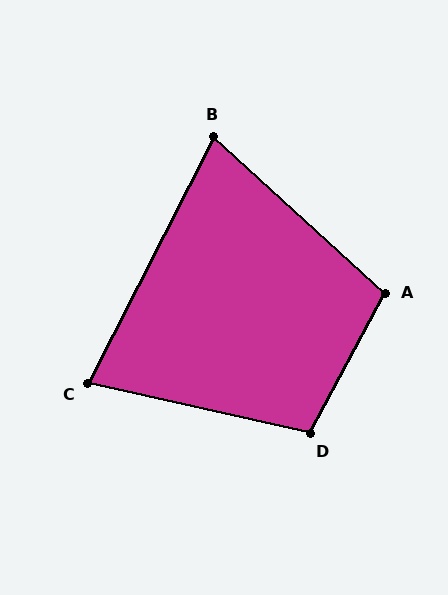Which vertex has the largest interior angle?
D, at approximately 105 degrees.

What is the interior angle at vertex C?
Approximately 76 degrees (acute).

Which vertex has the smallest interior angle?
B, at approximately 75 degrees.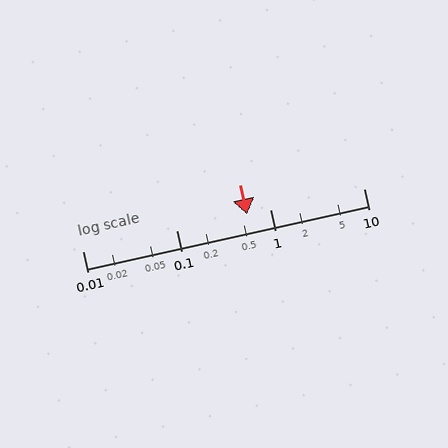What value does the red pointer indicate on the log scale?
The pointer indicates approximately 0.57.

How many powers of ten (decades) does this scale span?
The scale spans 3 decades, from 0.01 to 10.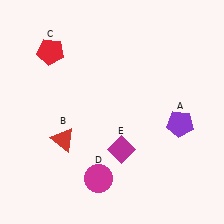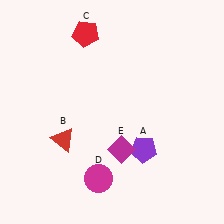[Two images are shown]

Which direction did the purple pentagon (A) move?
The purple pentagon (A) moved left.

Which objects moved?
The objects that moved are: the purple pentagon (A), the red pentagon (C).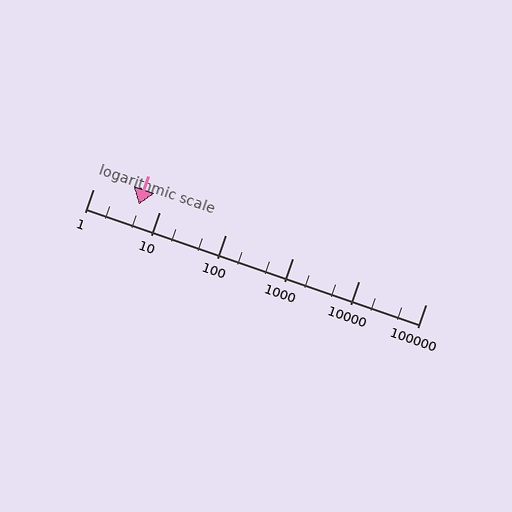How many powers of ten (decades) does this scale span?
The scale spans 5 decades, from 1 to 100000.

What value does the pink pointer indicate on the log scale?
The pointer indicates approximately 4.9.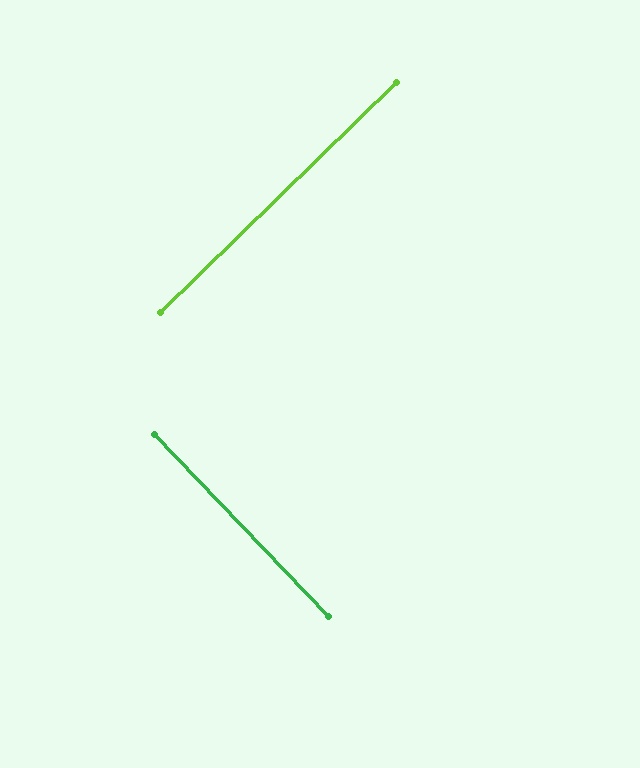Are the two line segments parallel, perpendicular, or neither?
Perpendicular — they meet at approximately 89°.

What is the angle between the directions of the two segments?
Approximately 89 degrees.